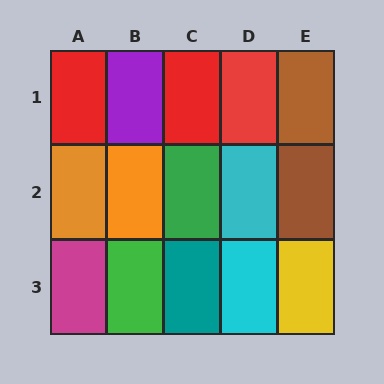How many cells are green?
2 cells are green.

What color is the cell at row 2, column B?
Orange.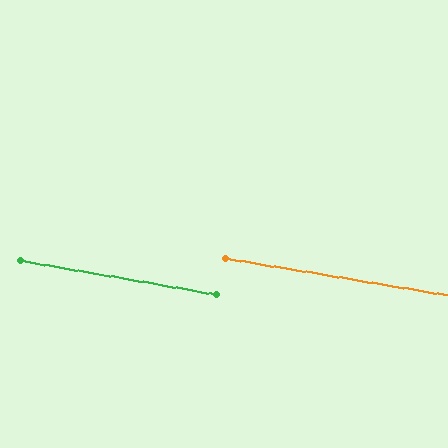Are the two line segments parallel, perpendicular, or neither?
Parallel — their directions differ by only 0.3°.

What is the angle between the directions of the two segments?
Approximately 0 degrees.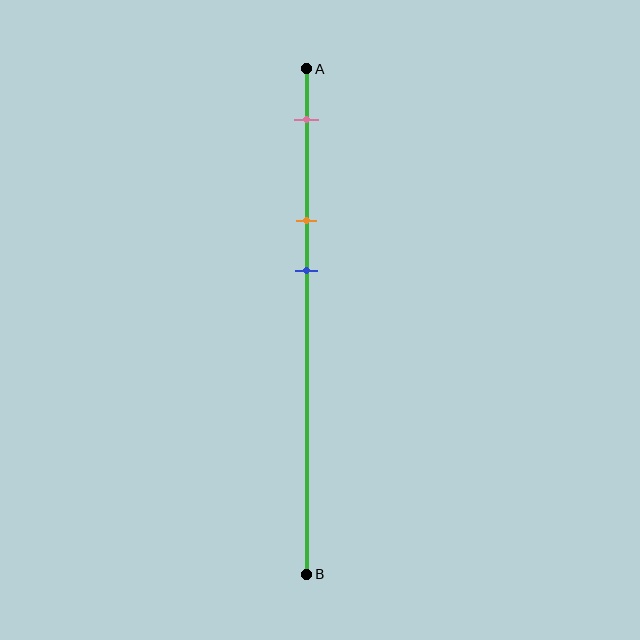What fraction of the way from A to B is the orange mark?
The orange mark is approximately 30% (0.3) of the way from A to B.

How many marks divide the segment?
There are 3 marks dividing the segment.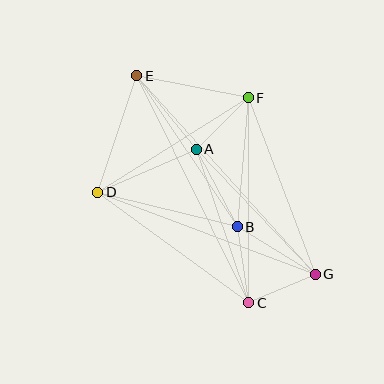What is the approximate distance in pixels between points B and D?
The distance between B and D is approximately 144 pixels.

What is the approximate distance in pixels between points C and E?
The distance between C and E is approximately 253 pixels.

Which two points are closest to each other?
Points C and G are closest to each other.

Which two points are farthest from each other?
Points E and G are farthest from each other.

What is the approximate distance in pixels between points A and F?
The distance between A and F is approximately 73 pixels.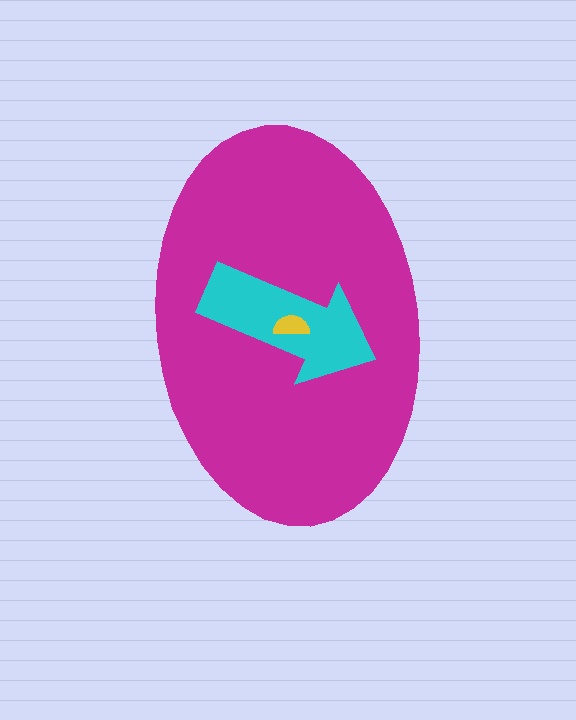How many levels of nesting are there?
3.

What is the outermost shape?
The magenta ellipse.